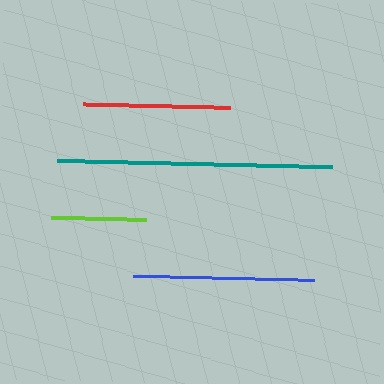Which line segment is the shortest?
The lime line is the shortest at approximately 96 pixels.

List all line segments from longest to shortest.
From longest to shortest: teal, blue, red, lime.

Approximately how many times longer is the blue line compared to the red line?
The blue line is approximately 1.2 times the length of the red line.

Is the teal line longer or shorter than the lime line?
The teal line is longer than the lime line.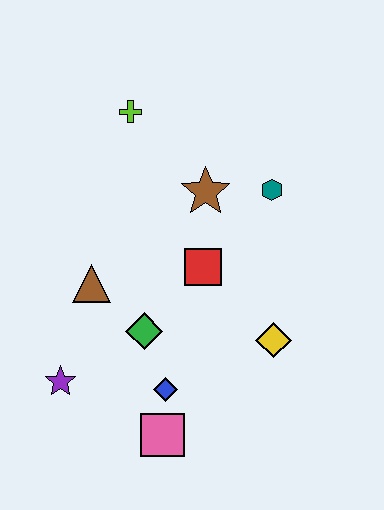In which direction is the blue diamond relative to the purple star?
The blue diamond is to the right of the purple star.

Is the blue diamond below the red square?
Yes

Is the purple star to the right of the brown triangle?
No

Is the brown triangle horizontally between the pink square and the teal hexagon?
No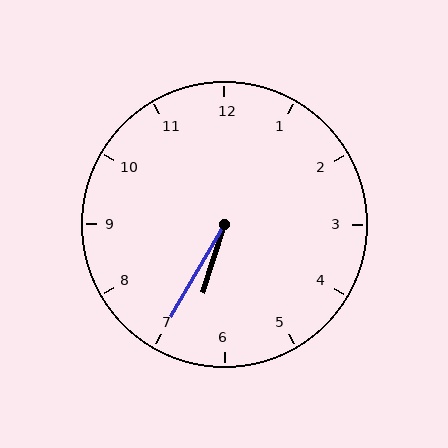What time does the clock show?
6:35.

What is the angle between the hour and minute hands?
Approximately 12 degrees.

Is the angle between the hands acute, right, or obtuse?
It is acute.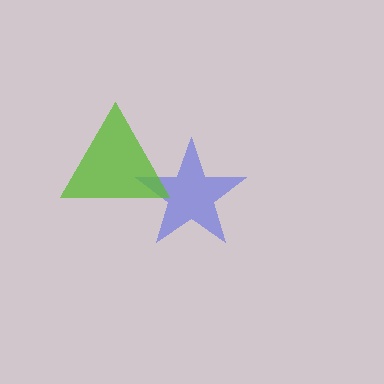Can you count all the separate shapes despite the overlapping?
Yes, there are 2 separate shapes.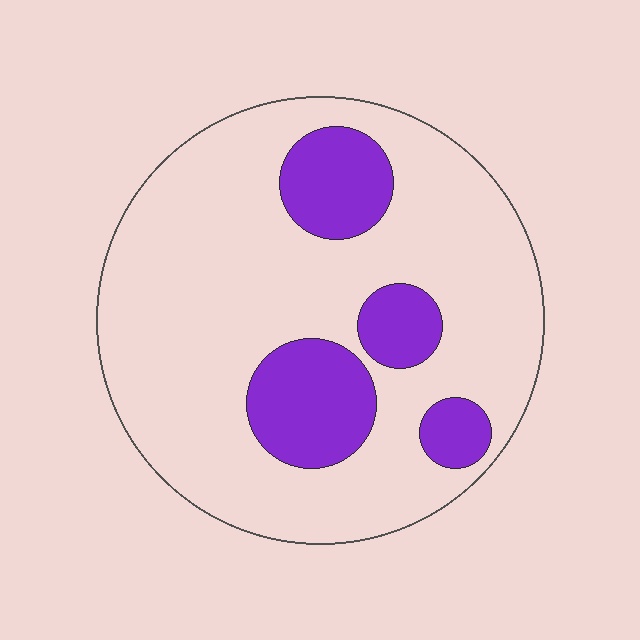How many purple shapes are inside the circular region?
4.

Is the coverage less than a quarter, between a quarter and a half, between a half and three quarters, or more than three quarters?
Less than a quarter.